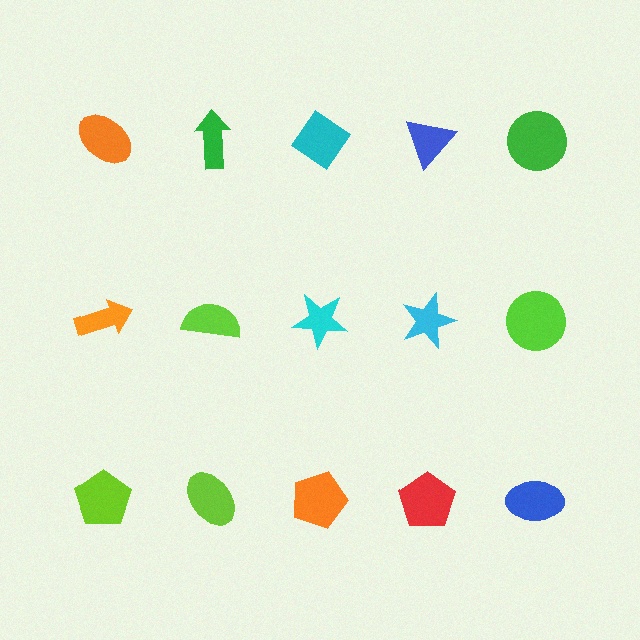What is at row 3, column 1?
A lime pentagon.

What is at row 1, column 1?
An orange ellipse.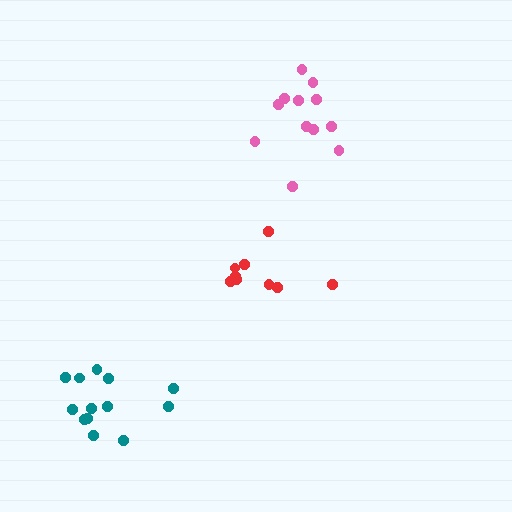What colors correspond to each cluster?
The clusters are colored: teal, red, pink.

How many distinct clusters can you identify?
There are 3 distinct clusters.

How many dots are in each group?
Group 1: 13 dots, Group 2: 9 dots, Group 3: 12 dots (34 total).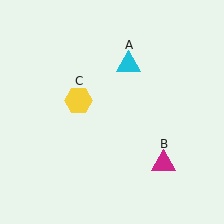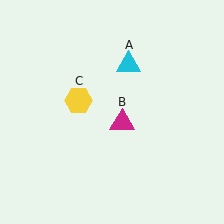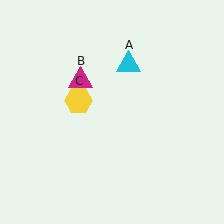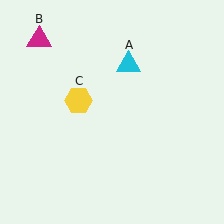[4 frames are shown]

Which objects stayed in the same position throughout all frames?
Cyan triangle (object A) and yellow hexagon (object C) remained stationary.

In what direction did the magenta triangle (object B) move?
The magenta triangle (object B) moved up and to the left.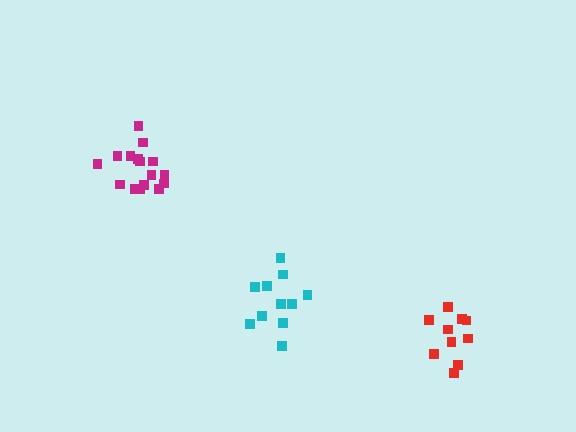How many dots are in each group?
Group 1: 10 dots, Group 2: 11 dots, Group 3: 16 dots (37 total).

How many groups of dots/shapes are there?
There are 3 groups.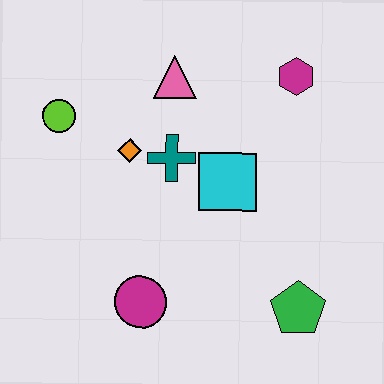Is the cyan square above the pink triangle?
No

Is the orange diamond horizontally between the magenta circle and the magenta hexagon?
No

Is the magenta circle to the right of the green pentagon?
No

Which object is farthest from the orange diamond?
The green pentagon is farthest from the orange diamond.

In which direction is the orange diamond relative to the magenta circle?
The orange diamond is above the magenta circle.